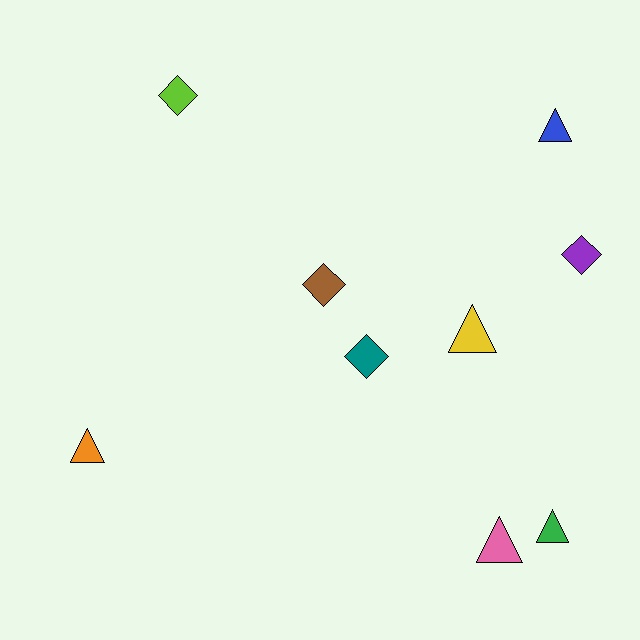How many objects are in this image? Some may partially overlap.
There are 9 objects.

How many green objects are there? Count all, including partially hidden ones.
There is 1 green object.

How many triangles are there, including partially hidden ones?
There are 5 triangles.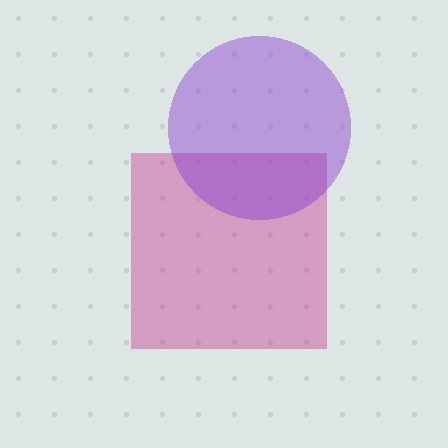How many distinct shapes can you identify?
There are 2 distinct shapes: a magenta square, a purple circle.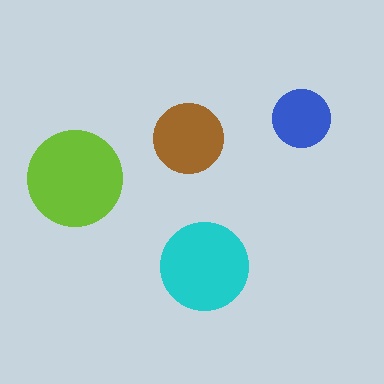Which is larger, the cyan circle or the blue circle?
The cyan one.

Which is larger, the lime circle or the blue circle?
The lime one.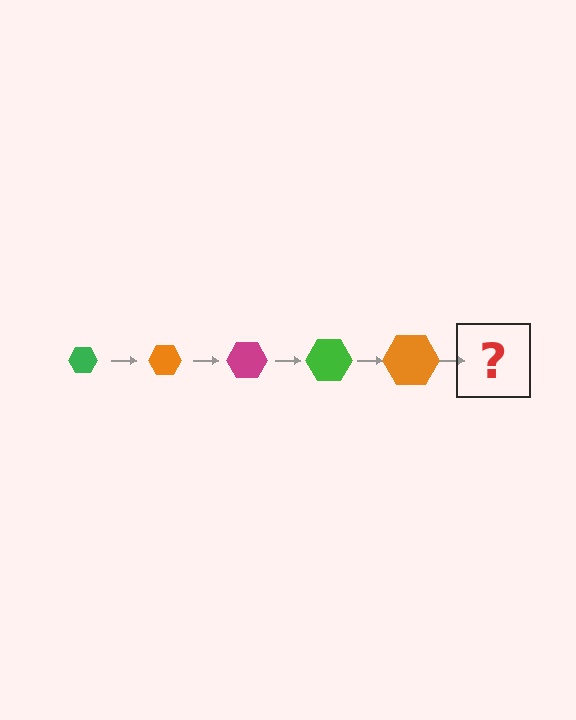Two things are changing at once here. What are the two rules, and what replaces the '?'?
The two rules are that the hexagon grows larger each step and the color cycles through green, orange, and magenta. The '?' should be a magenta hexagon, larger than the previous one.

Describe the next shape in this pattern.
It should be a magenta hexagon, larger than the previous one.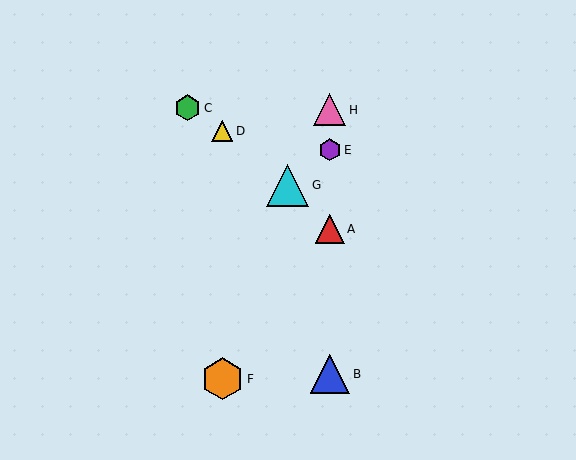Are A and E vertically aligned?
Yes, both are at x≈330.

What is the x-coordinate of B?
Object B is at x≈330.